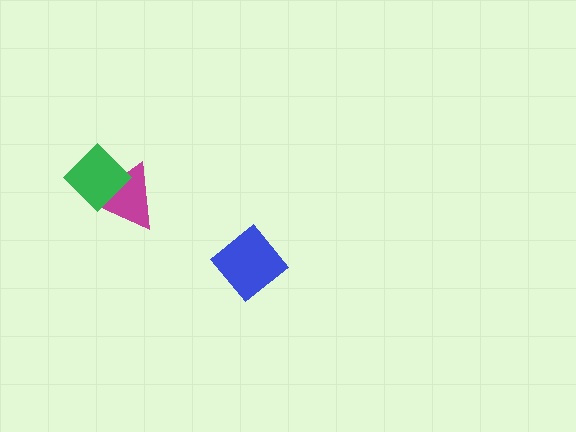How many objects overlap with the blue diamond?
0 objects overlap with the blue diamond.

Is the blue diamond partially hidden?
No, no other shape covers it.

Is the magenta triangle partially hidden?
Yes, it is partially covered by another shape.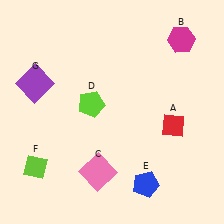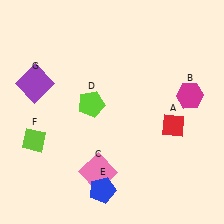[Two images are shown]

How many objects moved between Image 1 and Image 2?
3 objects moved between the two images.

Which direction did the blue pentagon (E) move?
The blue pentagon (E) moved left.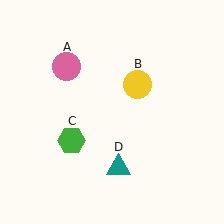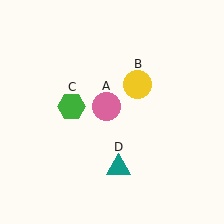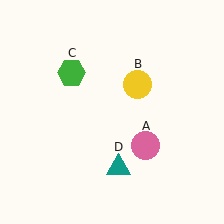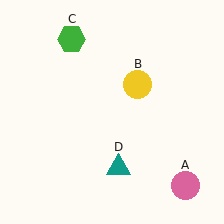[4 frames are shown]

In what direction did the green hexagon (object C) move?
The green hexagon (object C) moved up.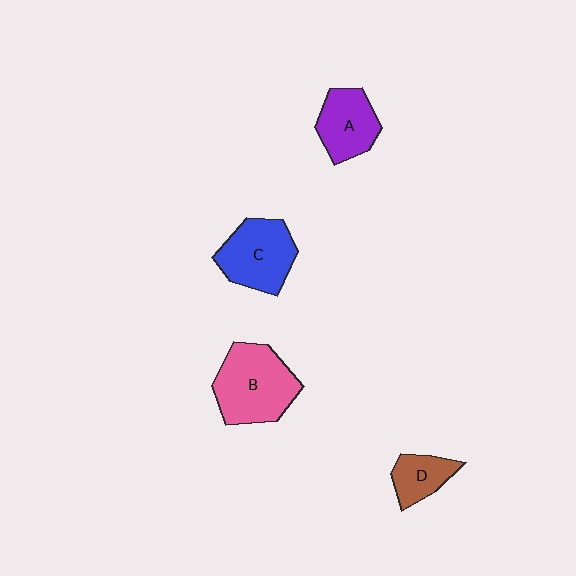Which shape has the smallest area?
Shape D (brown).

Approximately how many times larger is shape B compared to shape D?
Approximately 2.2 times.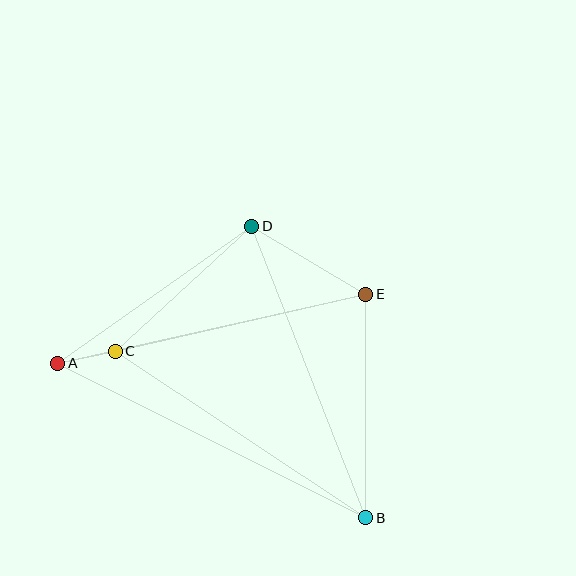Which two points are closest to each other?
Points A and C are closest to each other.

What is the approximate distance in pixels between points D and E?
The distance between D and E is approximately 133 pixels.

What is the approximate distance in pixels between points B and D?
The distance between B and D is approximately 313 pixels.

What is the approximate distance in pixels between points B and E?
The distance between B and E is approximately 224 pixels.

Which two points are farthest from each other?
Points A and B are farthest from each other.